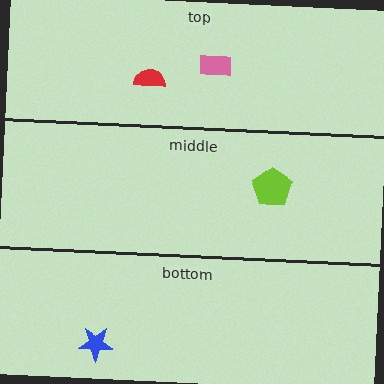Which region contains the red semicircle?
The top region.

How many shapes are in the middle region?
1.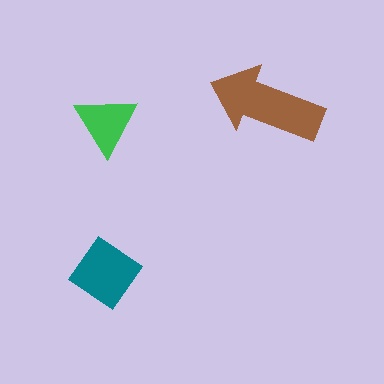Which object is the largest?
The brown arrow.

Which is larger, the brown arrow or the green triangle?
The brown arrow.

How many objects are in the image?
There are 3 objects in the image.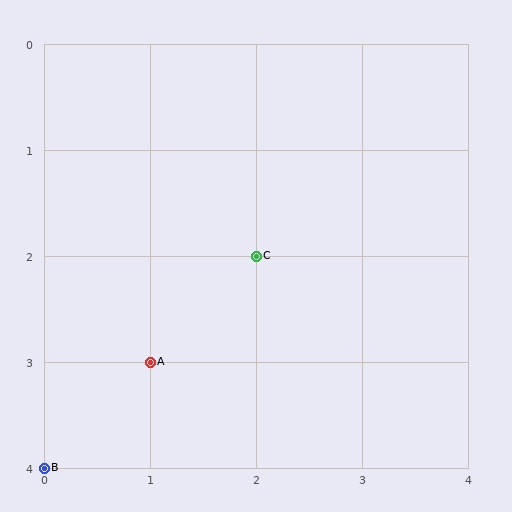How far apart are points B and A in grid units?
Points B and A are 1 column and 1 row apart (about 1.4 grid units diagonally).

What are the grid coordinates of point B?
Point B is at grid coordinates (0, 4).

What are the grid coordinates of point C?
Point C is at grid coordinates (2, 2).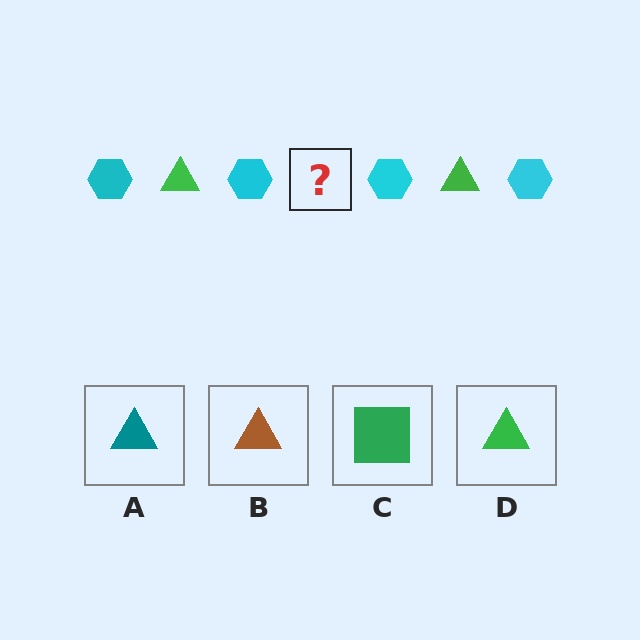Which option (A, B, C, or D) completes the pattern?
D.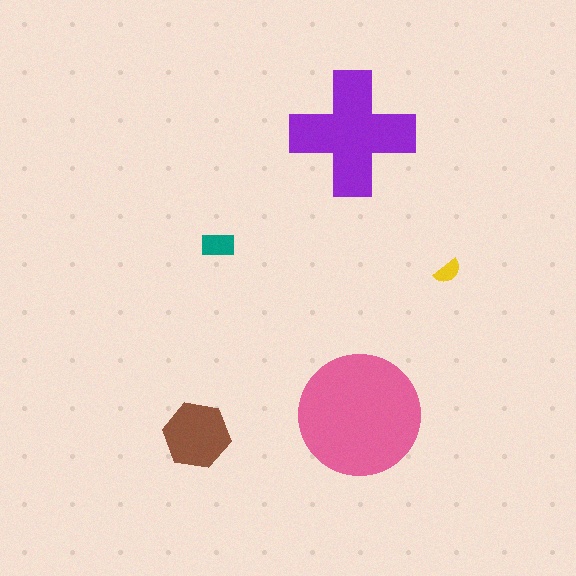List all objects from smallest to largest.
The yellow semicircle, the teal rectangle, the brown hexagon, the purple cross, the pink circle.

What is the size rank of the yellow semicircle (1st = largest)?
5th.